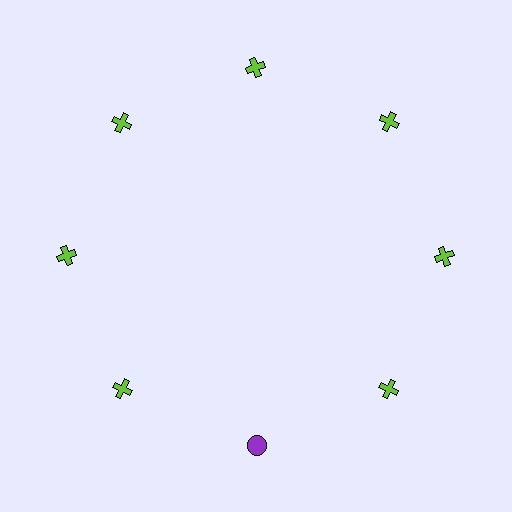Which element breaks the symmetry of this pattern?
The purple circle at roughly the 6 o'clock position breaks the symmetry. All other shapes are lime crosses.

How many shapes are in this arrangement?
There are 8 shapes arranged in a ring pattern.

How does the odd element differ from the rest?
It differs in both color (purple instead of lime) and shape (circle instead of cross).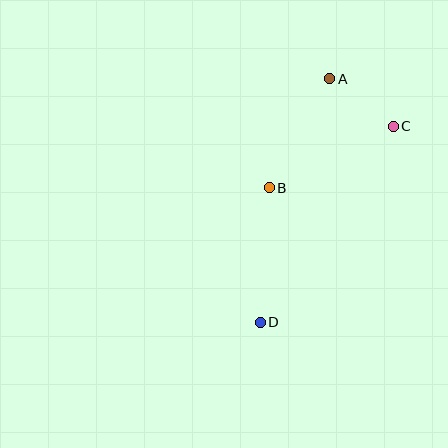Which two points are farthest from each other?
Points A and D are farthest from each other.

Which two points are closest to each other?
Points A and C are closest to each other.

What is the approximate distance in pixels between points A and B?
The distance between A and B is approximately 125 pixels.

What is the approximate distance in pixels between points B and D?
The distance between B and D is approximately 135 pixels.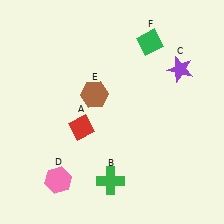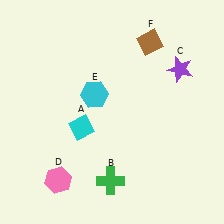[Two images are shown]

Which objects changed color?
A changed from red to cyan. E changed from brown to cyan. F changed from green to brown.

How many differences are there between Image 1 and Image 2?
There are 3 differences between the two images.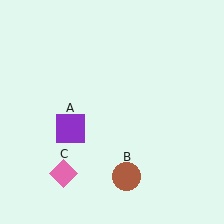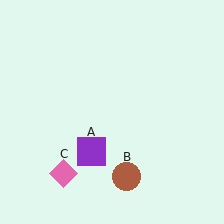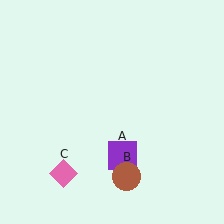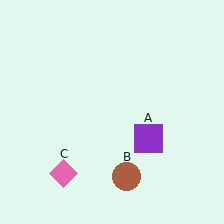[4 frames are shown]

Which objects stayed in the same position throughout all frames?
Brown circle (object B) and pink diamond (object C) remained stationary.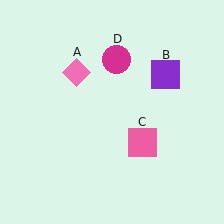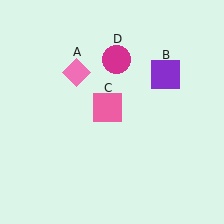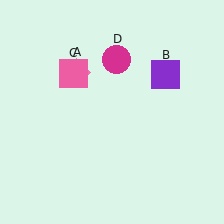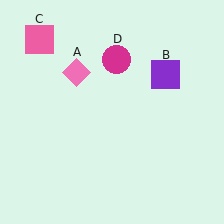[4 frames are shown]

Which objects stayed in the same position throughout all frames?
Pink diamond (object A) and purple square (object B) and magenta circle (object D) remained stationary.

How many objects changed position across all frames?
1 object changed position: pink square (object C).